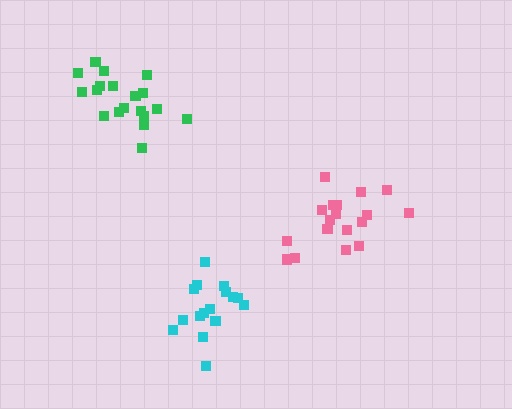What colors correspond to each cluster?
The clusters are colored: pink, green, cyan.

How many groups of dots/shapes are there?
There are 3 groups.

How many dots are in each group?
Group 1: 18 dots, Group 2: 19 dots, Group 3: 16 dots (53 total).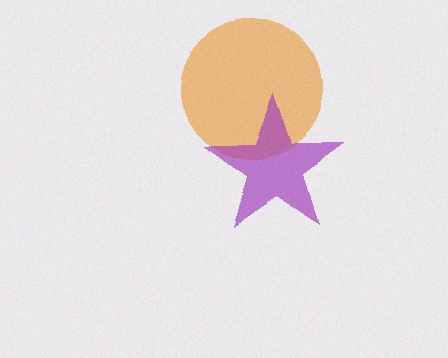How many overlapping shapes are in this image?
There are 2 overlapping shapes in the image.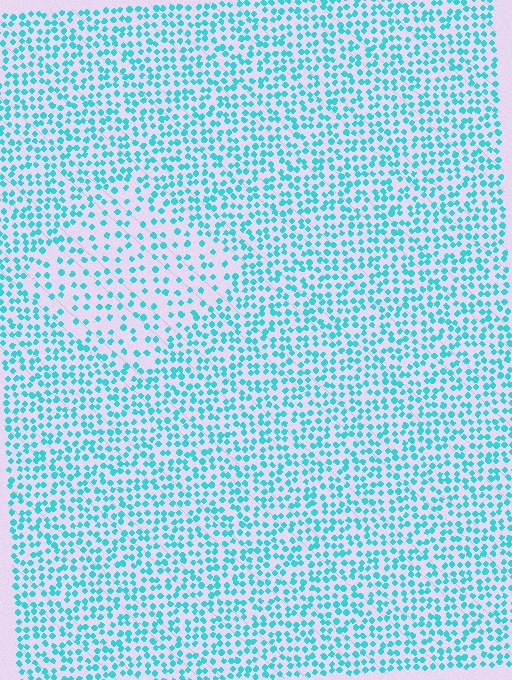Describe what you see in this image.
The image contains small cyan elements arranged at two different densities. A diamond-shaped region is visible where the elements are less densely packed than the surrounding area.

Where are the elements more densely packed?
The elements are more densely packed outside the diamond boundary.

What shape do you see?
I see a diamond.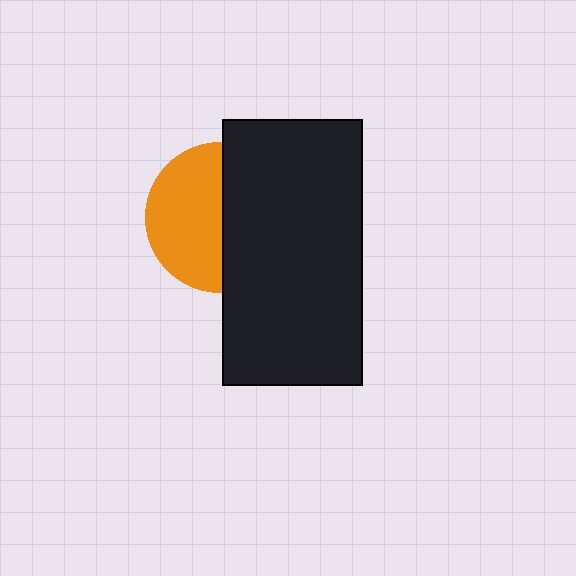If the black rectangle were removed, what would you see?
You would see the complete orange circle.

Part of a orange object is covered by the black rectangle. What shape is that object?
It is a circle.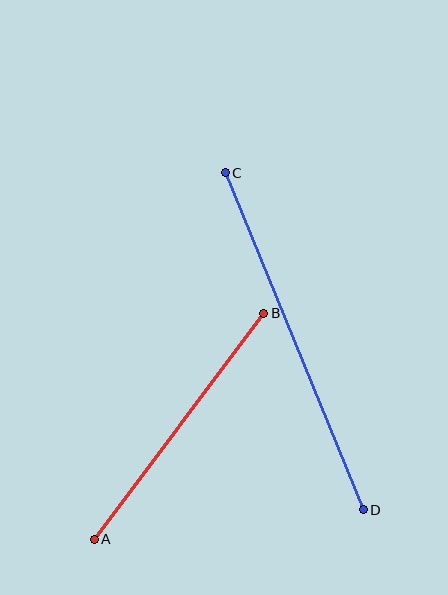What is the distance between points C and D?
The distance is approximately 364 pixels.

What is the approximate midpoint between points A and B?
The midpoint is at approximately (179, 426) pixels.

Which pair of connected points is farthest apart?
Points C and D are farthest apart.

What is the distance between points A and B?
The distance is approximately 283 pixels.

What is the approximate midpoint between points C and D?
The midpoint is at approximately (294, 341) pixels.